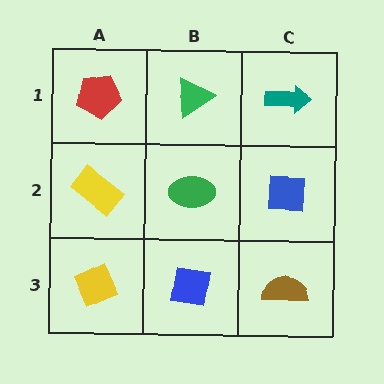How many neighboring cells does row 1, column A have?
2.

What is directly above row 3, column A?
A yellow rectangle.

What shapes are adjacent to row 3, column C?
A blue square (row 2, column C), a blue square (row 3, column B).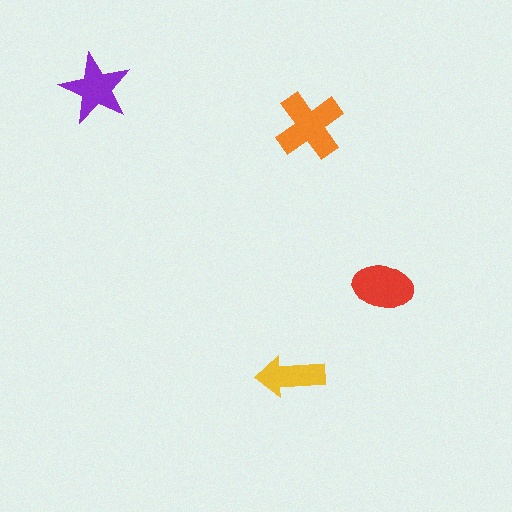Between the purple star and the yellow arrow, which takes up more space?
The purple star.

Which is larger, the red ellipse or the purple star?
The red ellipse.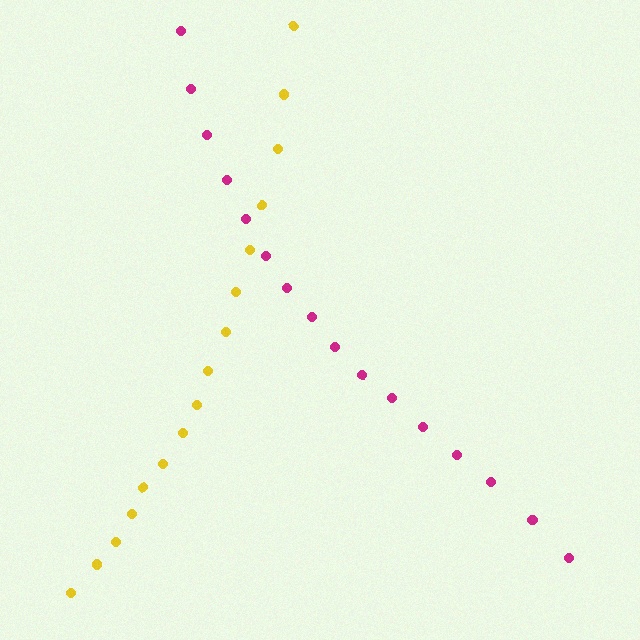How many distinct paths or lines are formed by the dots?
There are 2 distinct paths.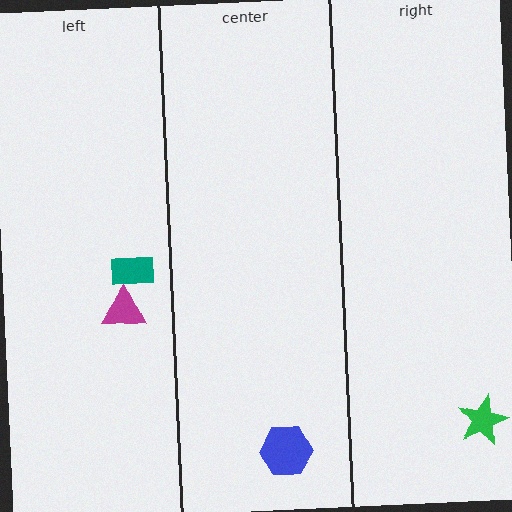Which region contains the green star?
The right region.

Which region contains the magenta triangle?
The left region.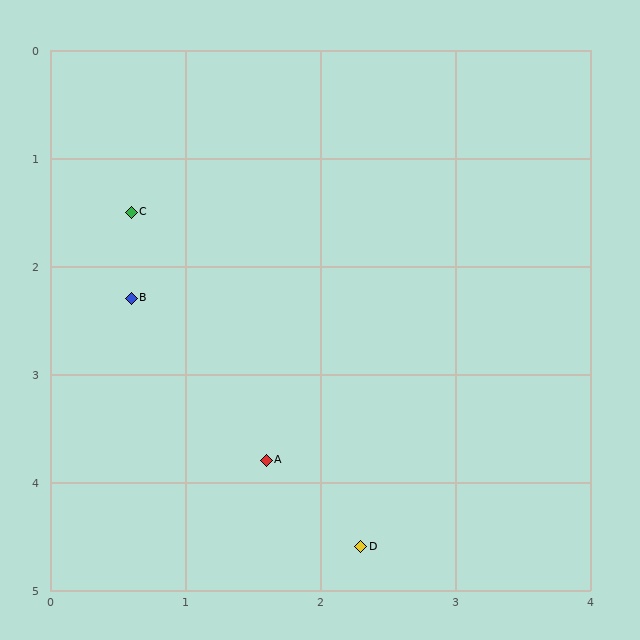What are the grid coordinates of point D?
Point D is at approximately (2.3, 4.6).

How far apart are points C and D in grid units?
Points C and D are about 3.5 grid units apart.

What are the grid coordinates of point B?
Point B is at approximately (0.6, 2.3).